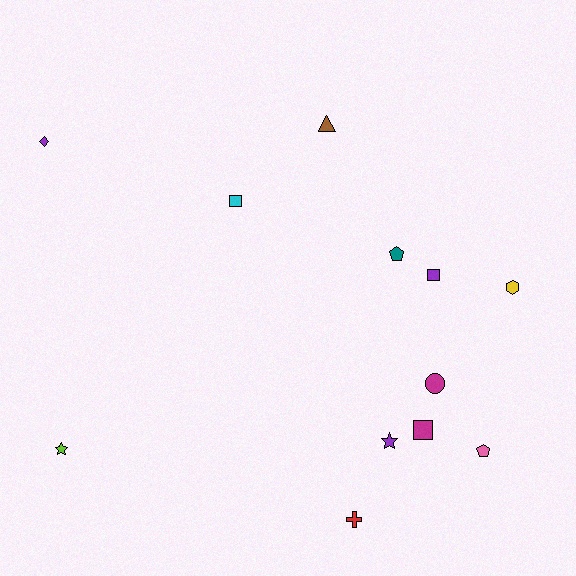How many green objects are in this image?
There are no green objects.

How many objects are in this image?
There are 12 objects.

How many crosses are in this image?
There is 1 cross.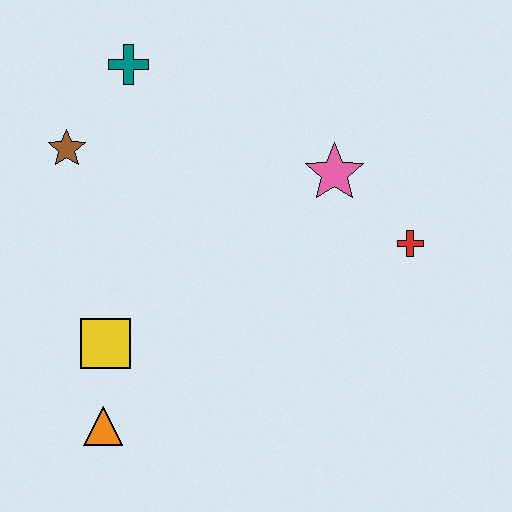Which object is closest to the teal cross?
The brown star is closest to the teal cross.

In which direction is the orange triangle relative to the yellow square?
The orange triangle is below the yellow square.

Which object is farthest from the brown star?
The red cross is farthest from the brown star.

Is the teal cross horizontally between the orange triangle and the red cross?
Yes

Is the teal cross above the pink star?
Yes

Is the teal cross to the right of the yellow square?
Yes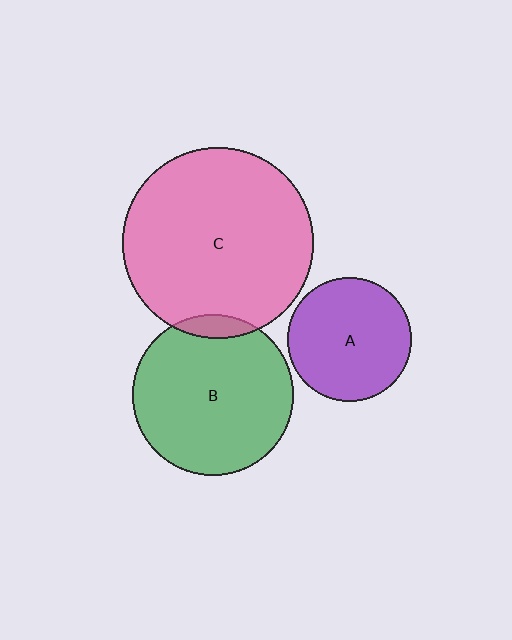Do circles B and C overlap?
Yes.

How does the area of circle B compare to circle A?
Approximately 1.7 times.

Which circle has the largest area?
Circle C (pink).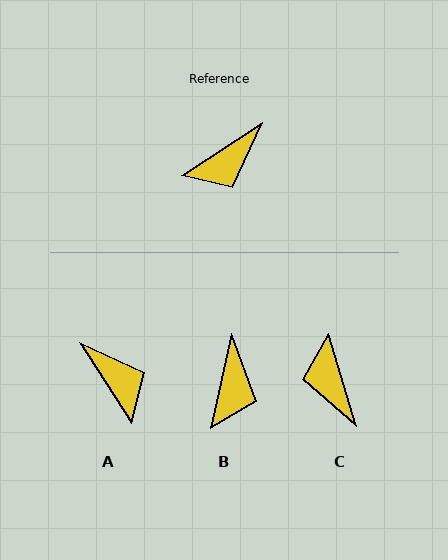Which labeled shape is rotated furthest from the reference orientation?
C, about 107 degrees away.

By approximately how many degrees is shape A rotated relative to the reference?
Approximately 89 degrees counter-clockwise.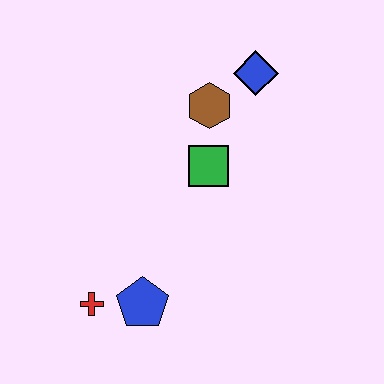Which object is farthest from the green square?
The red cross is farthest from the green square.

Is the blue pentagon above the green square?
No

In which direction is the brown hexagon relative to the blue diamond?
The brown hexagon is to the left of the blue diamond.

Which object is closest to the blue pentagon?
The red cross is closest to the blue pentagon.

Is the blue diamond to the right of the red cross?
Yes